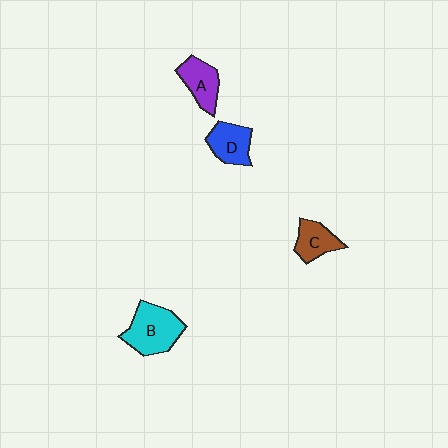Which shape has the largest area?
Shape B (cyan).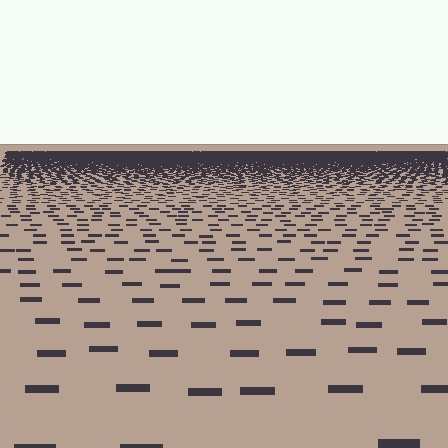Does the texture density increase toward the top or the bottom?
Density increases toward the top.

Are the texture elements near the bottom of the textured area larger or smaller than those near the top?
Larger. Near the bottom, elements are closer to the viewer and appear at a bigger on-screen size.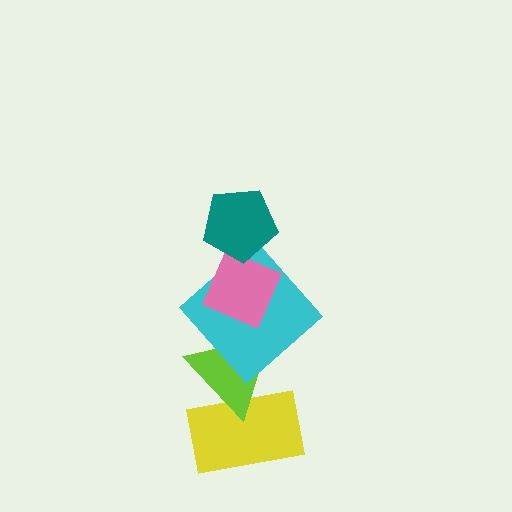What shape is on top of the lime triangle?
The cyan diamond is on top of the lime triangle.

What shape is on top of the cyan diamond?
The pink diamond is on top of the cyan diamond.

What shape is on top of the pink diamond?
The teal pentagon is on top of the pink diamond.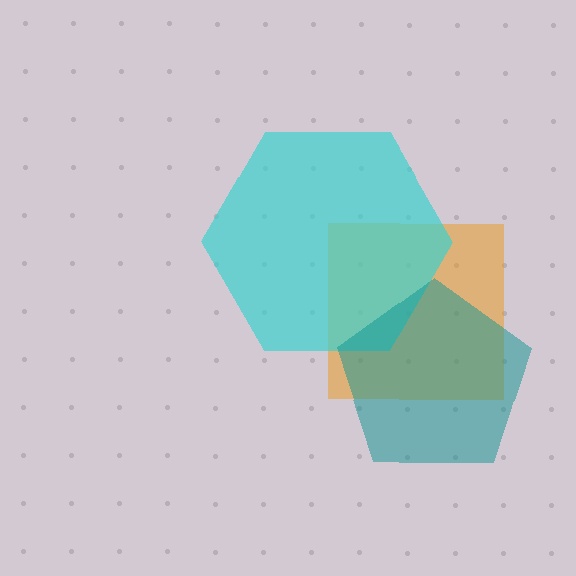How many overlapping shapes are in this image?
There are 3 overlapping shapes in the image.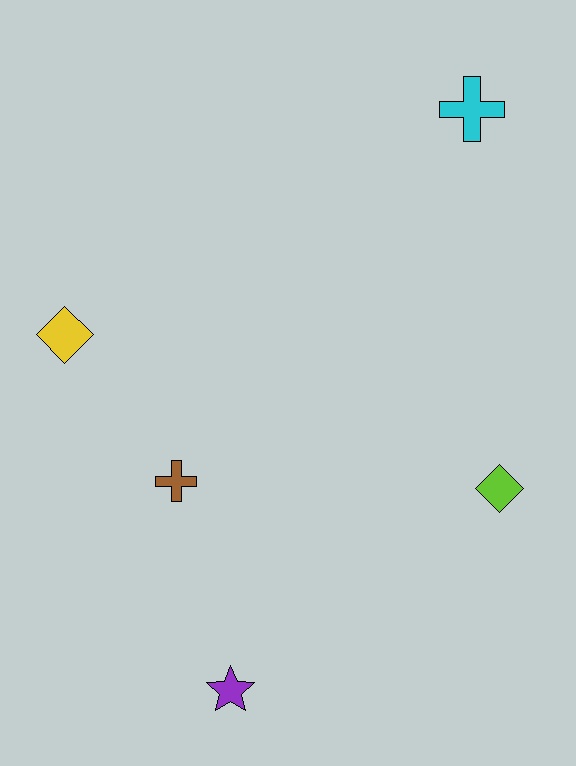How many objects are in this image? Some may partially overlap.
There are 5 objects.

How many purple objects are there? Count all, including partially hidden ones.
There is 1 purple object.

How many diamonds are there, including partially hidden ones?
There are 2 diamonds.